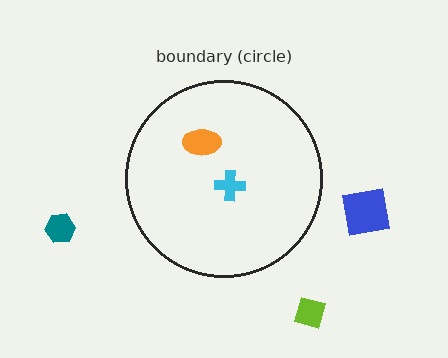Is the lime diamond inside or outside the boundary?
Outside.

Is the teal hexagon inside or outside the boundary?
Outside.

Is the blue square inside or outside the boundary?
Outside.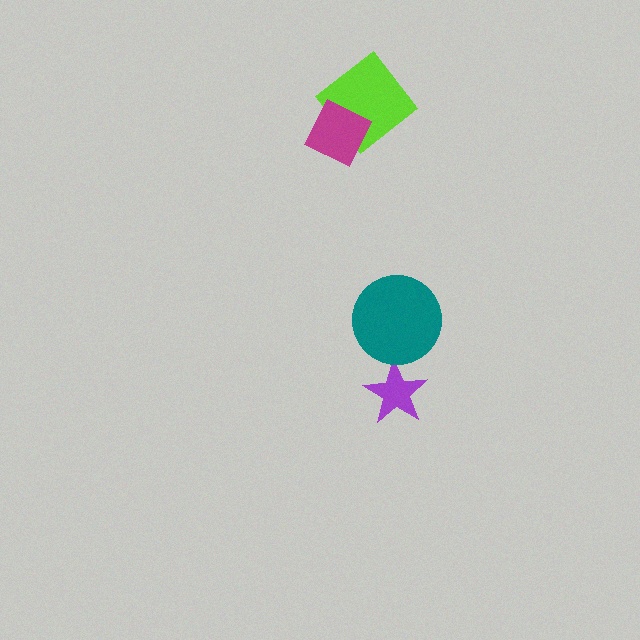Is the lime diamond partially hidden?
Yes, it is partially covered by another shape.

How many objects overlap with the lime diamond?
1 object overlaps with the lime diamond.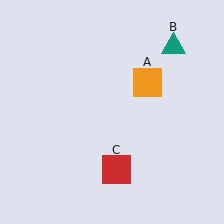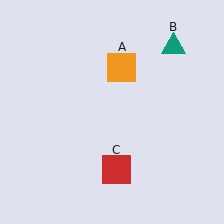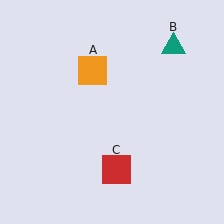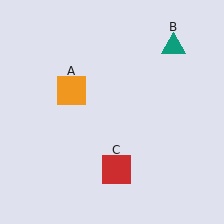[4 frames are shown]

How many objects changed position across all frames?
1 object changed position: orange square (object A).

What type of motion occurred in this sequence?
The orange square (object A) rotated counterclockwise around the center of the scene.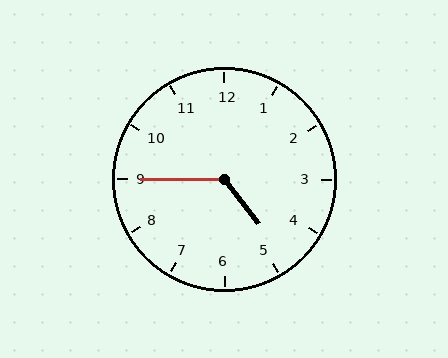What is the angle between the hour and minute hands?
Approximately 128 degrees.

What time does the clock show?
4:45.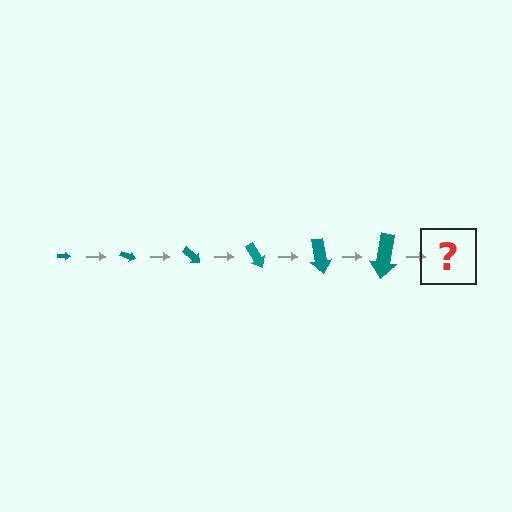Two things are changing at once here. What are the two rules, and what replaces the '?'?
The two rules are that the arrow grows larger each step and it rotates 20 degrees each step. The '?' should be an arrow, larger than the previous one and rotated 120 degrees from the start.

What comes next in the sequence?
The next element should be an arrow, larger than the previous one and rotated 120 degrees from the start.